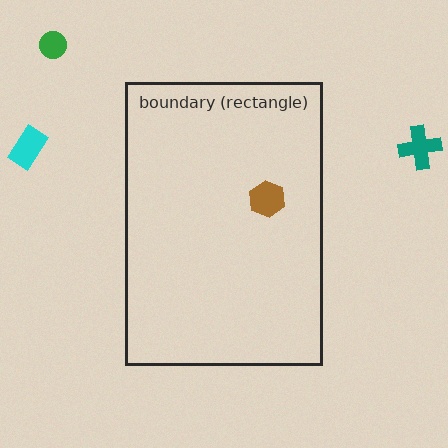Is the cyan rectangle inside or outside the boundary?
Outside.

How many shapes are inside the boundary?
1 inside, 3 outside.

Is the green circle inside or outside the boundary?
Outside.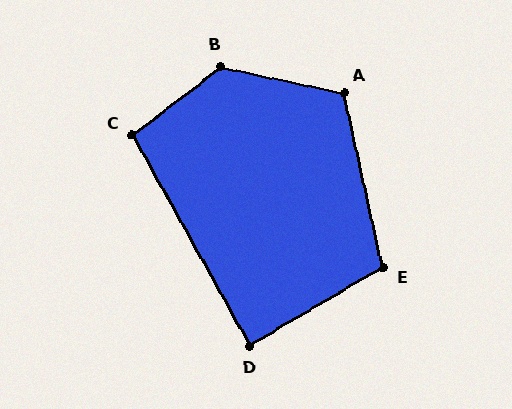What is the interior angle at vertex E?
Approximately 108 degrees (obtuse).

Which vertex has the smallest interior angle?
D, at approximately 89 degrees.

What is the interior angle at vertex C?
Approximately 98 degrees (obtuse).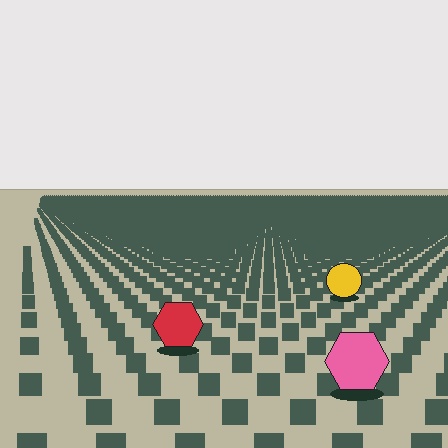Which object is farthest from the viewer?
The yellow circle is farthest from the viewer. It appears smaller and the ground texture around it is denser.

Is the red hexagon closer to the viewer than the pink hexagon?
No. The pink hexagon is closer — you can tell from the texture gradient: the ground texture is coarser near it.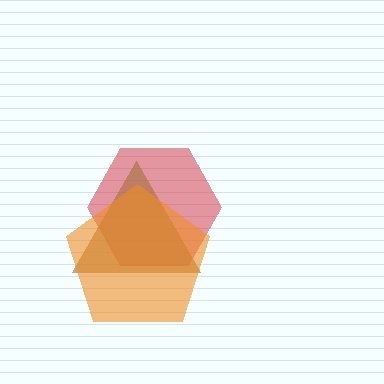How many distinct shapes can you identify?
There are 3 distinct shapes: a red hexagon, a brown triangle, an orange pentagon.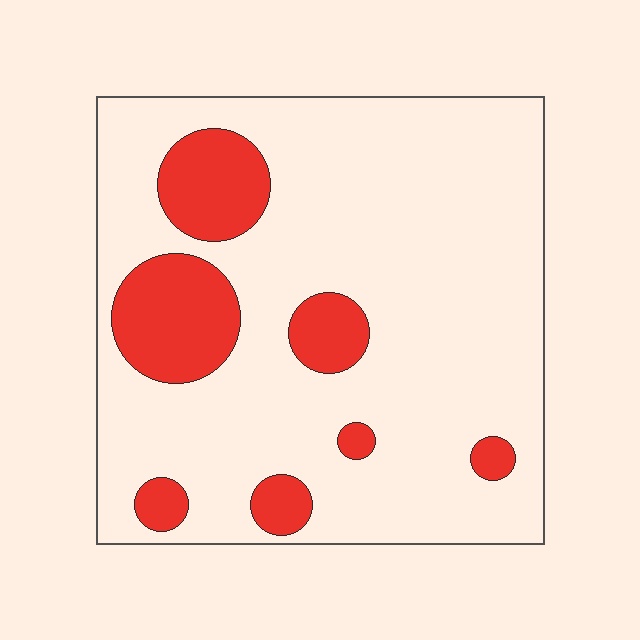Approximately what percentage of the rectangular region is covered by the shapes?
Approximately 20%.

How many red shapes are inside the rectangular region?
7.